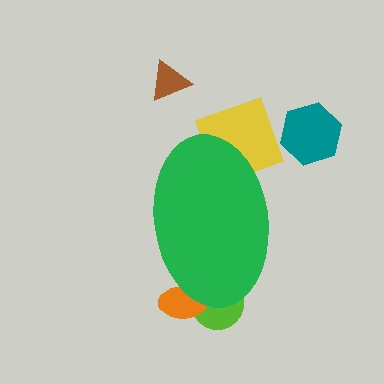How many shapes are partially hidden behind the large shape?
3 shapes are partially hidden.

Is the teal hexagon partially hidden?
No, the teal hexagon is fully visible.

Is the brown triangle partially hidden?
No, the brown triangle is fully visible.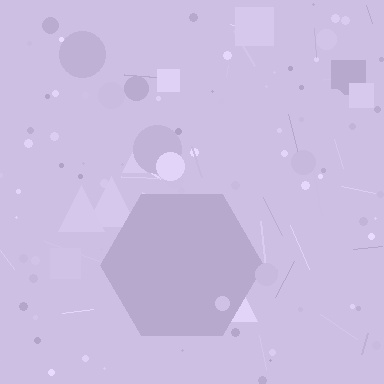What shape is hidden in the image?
A hexagon is hidden in the image.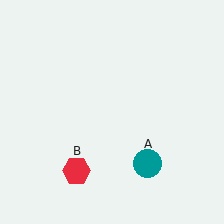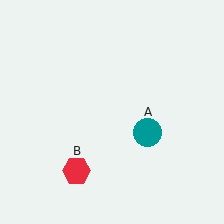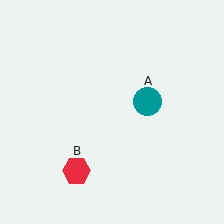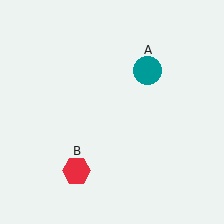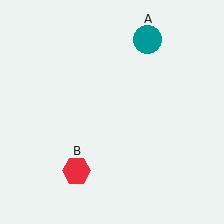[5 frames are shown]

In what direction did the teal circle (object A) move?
The teal circle (object A) moved up.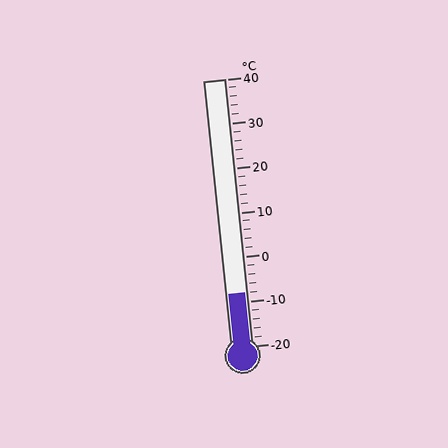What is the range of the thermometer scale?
The thermometer scale ranges from -20°C to 40°C.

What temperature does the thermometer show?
The thermometer shows approximately -8°C.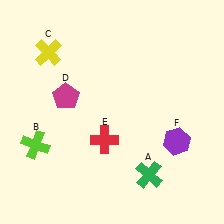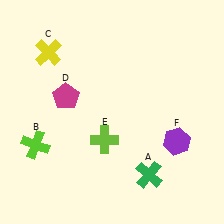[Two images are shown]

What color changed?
The cross (E) changed from red in Image 1 to lime in Image 2.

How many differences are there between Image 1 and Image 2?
There is 1 difference between the two images.